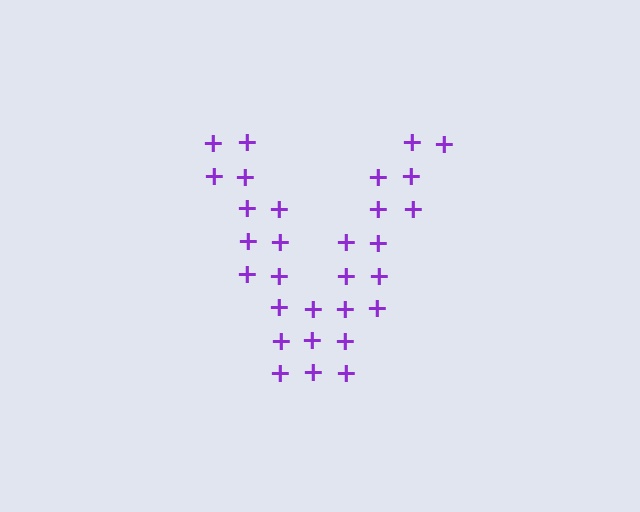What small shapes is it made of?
It is made of small plus signs.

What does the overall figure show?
The overall figure shows the letter V.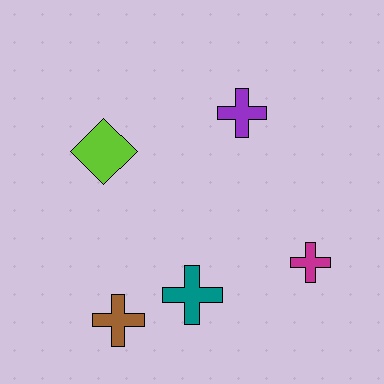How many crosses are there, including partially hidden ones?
There are 4 crosses.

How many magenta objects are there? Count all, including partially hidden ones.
There is 1 magenta object.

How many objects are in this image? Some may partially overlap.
There are 5 objects.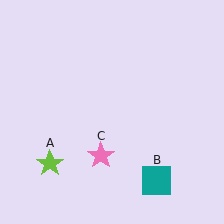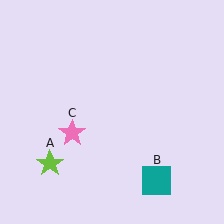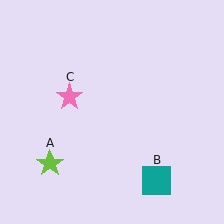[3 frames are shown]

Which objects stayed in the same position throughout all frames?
Lime star (object A) and teal square (object B) remained stationary.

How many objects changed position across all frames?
1 object changed position: pink star (object C).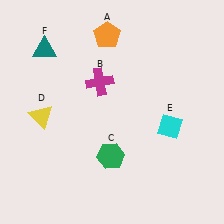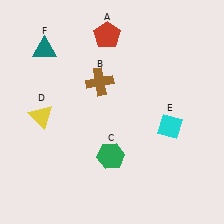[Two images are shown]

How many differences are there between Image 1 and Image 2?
There are 2 differences between the two images.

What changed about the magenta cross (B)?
In Image 1, B is magenta. In Image 2, it changed to brown.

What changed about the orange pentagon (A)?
In Image 1, A is orange. In Image 2, it changed to red.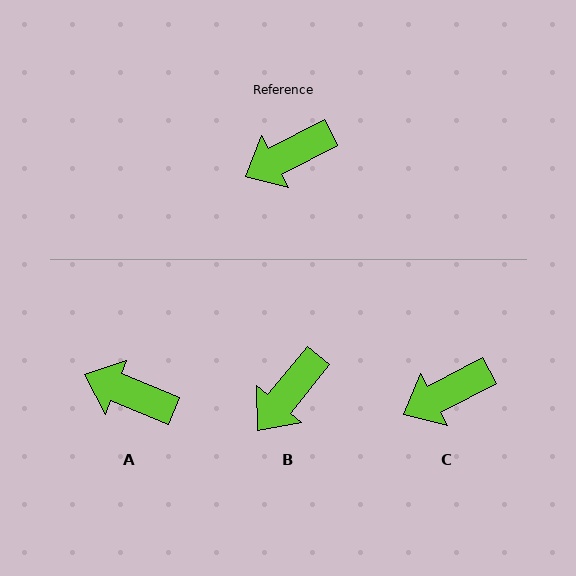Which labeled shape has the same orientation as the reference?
C.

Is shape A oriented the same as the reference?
No, it is off by about 49 degrees.